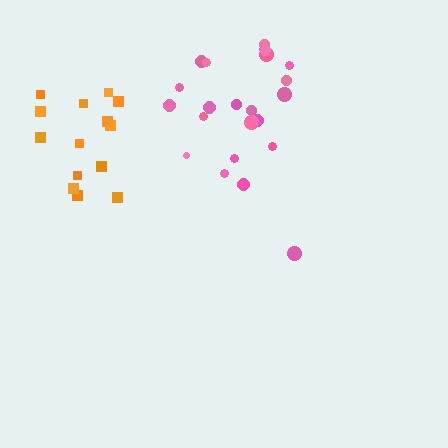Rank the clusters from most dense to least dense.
pink, orange.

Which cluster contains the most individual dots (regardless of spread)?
Pink (24).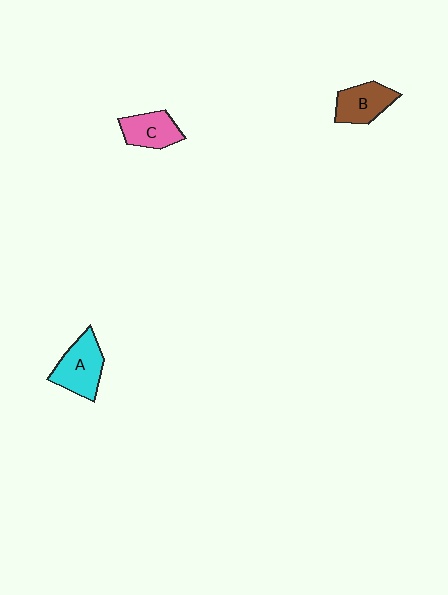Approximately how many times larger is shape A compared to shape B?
Approximately 1.2 times.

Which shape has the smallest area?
Shape C (pink).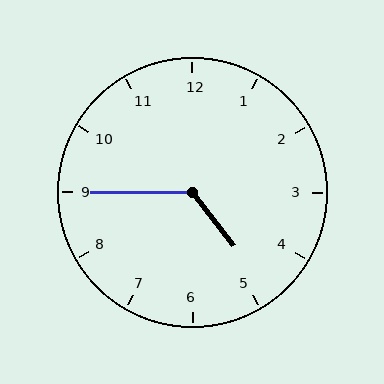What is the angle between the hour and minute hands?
Approximately 128 degrees.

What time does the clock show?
4:45.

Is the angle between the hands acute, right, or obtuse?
It is obtuse.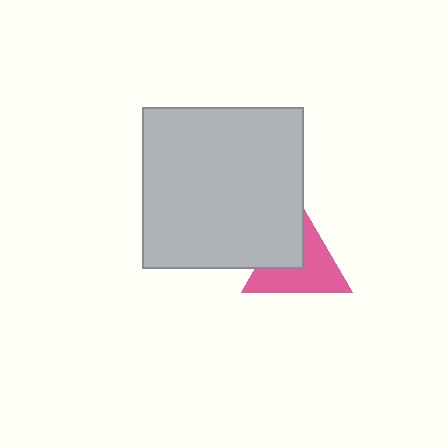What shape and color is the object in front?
The object in front is a light gray square.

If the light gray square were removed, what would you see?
You would see the complete pink triangle.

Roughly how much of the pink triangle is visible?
About half of it is visible (roughly 63%).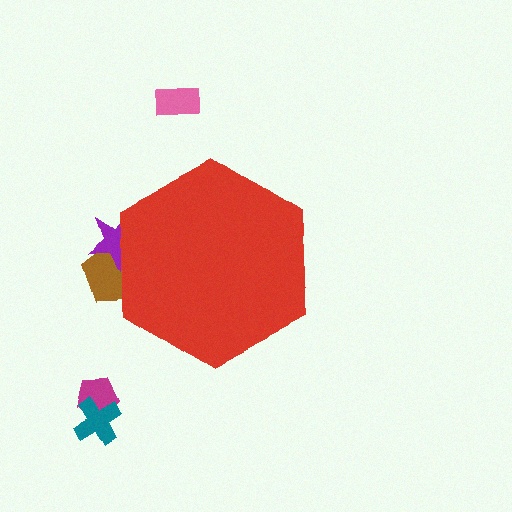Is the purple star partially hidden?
Yes, the purple star is partially hidden behind the red hexagon.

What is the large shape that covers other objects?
A red hexagon.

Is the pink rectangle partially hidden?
No, the pink rectangle is fully visible.